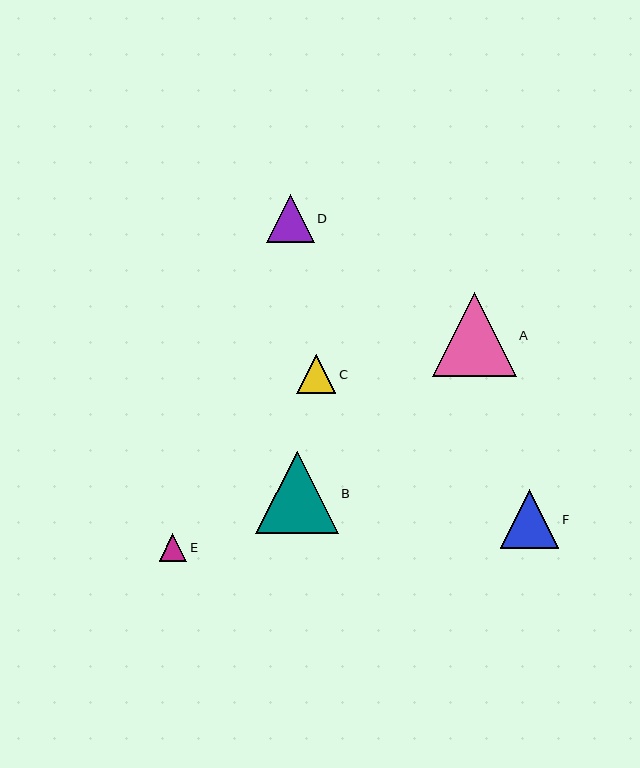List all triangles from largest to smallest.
From largest to smallest: A, B, F, D, C, E.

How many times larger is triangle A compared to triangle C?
Triangle A is approximately 2.1 times the size of triangle C.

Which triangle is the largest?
Triangle A is the largest with a size of approximately 84 pixels.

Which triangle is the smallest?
Triangle E is the smallest with a size of approximately 28 pixels.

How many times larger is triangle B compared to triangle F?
Triangle B is approximately 1.4 times the size of triangle F.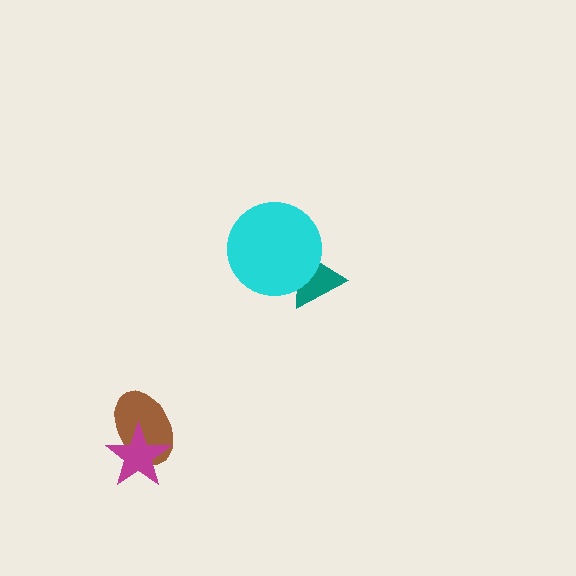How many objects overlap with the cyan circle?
1 object overlaps with the cyan circle.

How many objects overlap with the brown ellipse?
1 object overlaps with the brown ellipse.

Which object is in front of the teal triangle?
The cyan circle is in front of the teal triangle.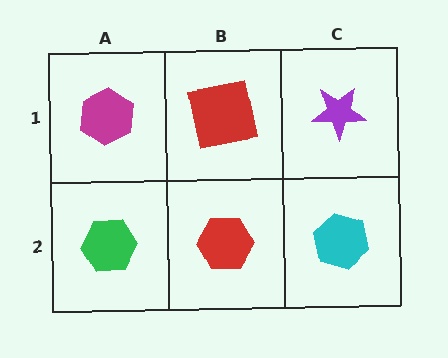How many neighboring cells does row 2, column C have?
2.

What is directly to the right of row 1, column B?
A purple star.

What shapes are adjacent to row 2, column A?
A magenta hexagon (row 1, column A), a red hexagon (row 2, column B).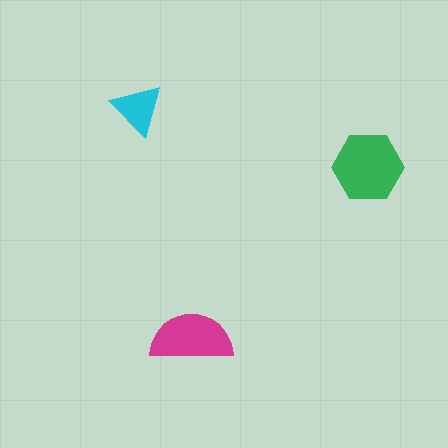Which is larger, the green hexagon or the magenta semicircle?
The green hexagon.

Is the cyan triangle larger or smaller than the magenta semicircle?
Smaller.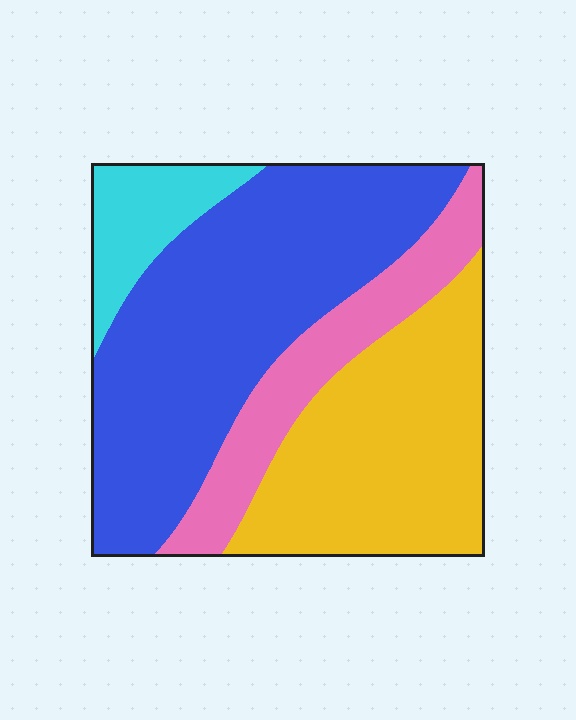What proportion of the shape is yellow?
Yellow takes up between a quarter and a half of the shape.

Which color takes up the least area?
Cyan, at roughly 10%.